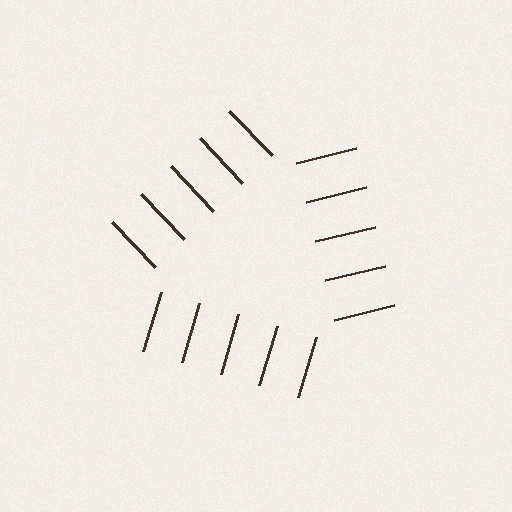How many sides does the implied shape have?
3 sides — the line-ends trace a triangle.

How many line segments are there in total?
15 — 5 along each of the 3 edges.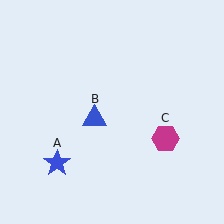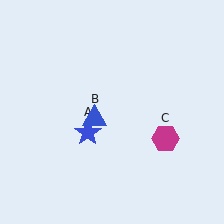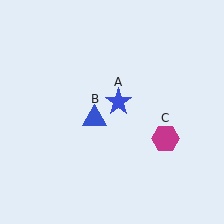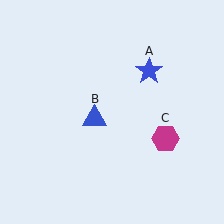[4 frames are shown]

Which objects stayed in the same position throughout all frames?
Blue triangle (object B) and magenta hexagon (object C) remained stationary.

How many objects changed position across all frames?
1 object changed position: blue star (object A).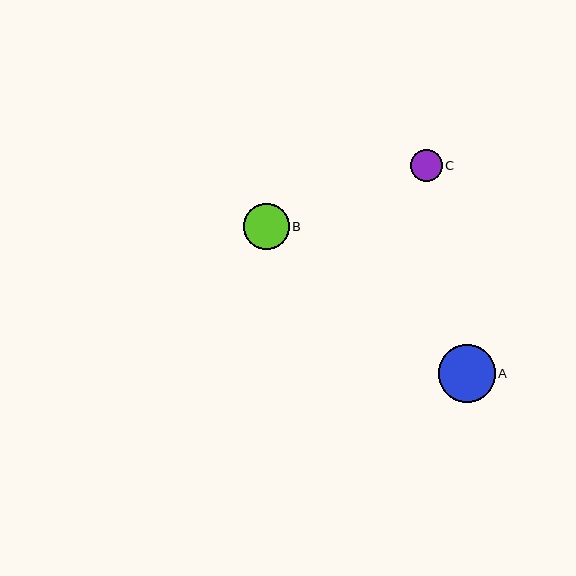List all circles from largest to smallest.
From largest to smallest: A, B, C.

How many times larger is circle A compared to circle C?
Circle A is approximately 1.8 times the size of circle C.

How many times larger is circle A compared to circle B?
Circle A is approximately 1.3 times the size of circle B.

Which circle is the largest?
Circle A is the largest with a size of approximately 57 pixels.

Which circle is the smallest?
Circle C is the smallest with a size of approximately 32 pixels.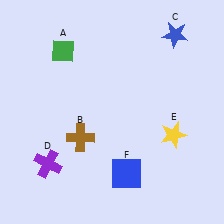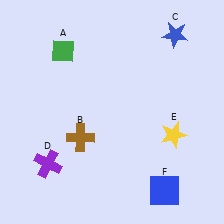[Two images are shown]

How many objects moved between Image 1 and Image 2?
1 object moved between the two images.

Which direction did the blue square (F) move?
The blue square (F) moved right.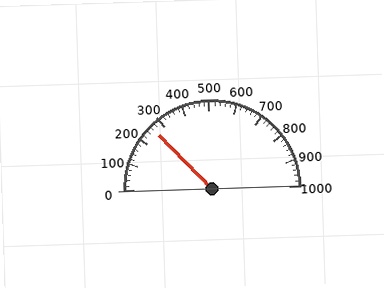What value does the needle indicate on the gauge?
The needle indicates approximately 260.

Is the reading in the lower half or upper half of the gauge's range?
The reading is in the lower half of the range (0 to 1000).